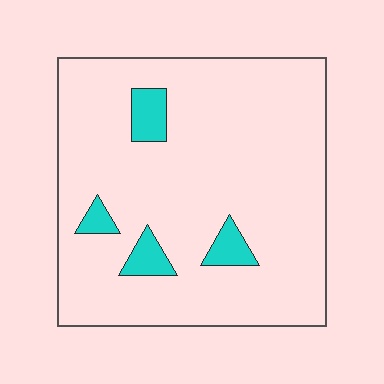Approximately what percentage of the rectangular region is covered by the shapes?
Approximately 10%.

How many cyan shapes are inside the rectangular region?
4.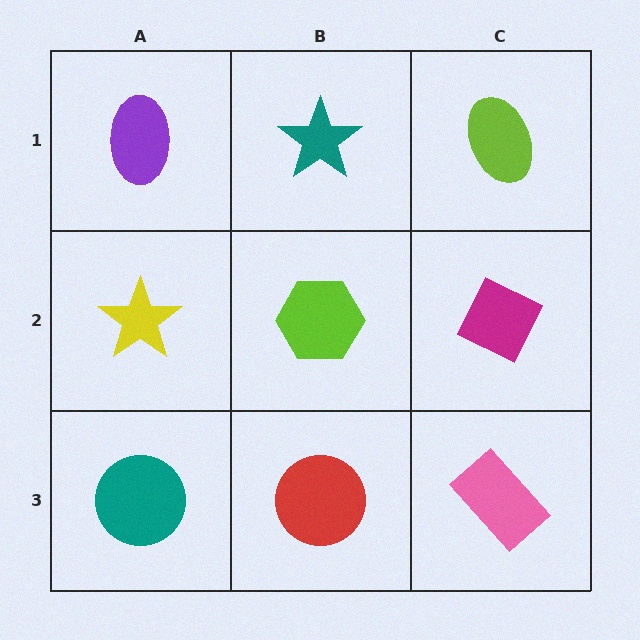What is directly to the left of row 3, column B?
A teal circle.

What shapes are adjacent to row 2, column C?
A lime ellipse (row 1, column C), a pink rectangle (row 3, column C), a lime hexagon (row 2, column B).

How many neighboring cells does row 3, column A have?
2.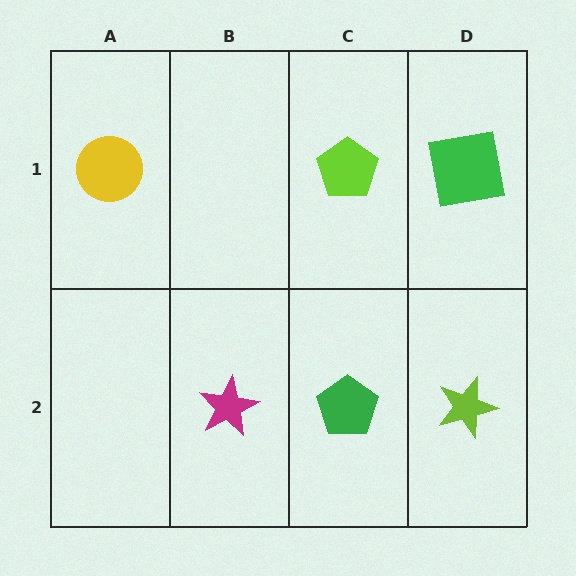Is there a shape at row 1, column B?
No, that cell is empty.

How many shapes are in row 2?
3 shapes.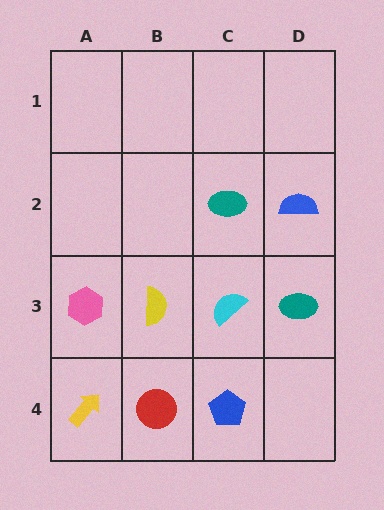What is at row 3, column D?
A teal ellipse.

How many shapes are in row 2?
2 shapes.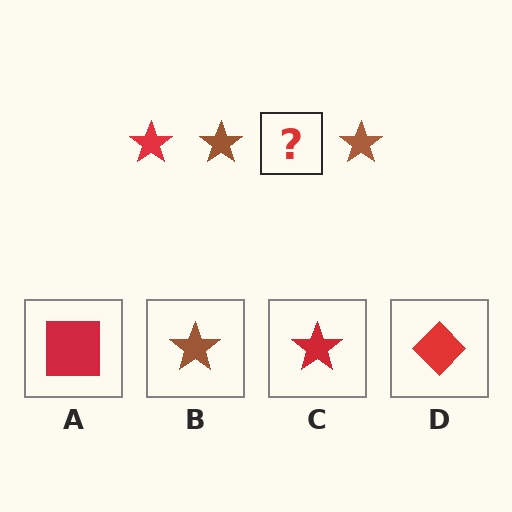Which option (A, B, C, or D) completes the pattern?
C.